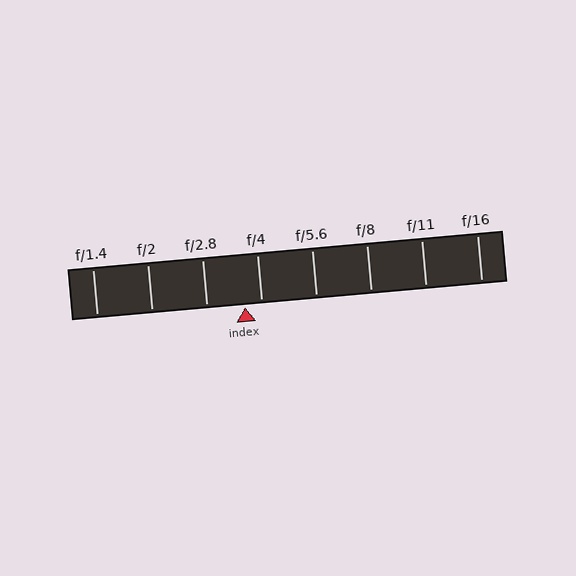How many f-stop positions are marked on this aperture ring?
There are 8 f-stop positions marked.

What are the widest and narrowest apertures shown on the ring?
The widest aperture shown is f/1.4 and the narrowest is f/16.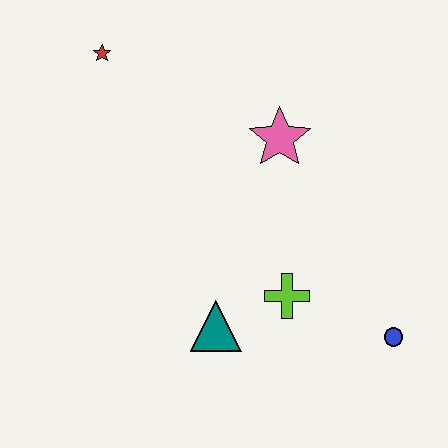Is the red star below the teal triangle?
No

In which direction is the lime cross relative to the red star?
The lime cross is below the red star.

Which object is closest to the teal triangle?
The lime cross is closest to the teal triangle.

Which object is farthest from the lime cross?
The red star is farthest from the lime cross.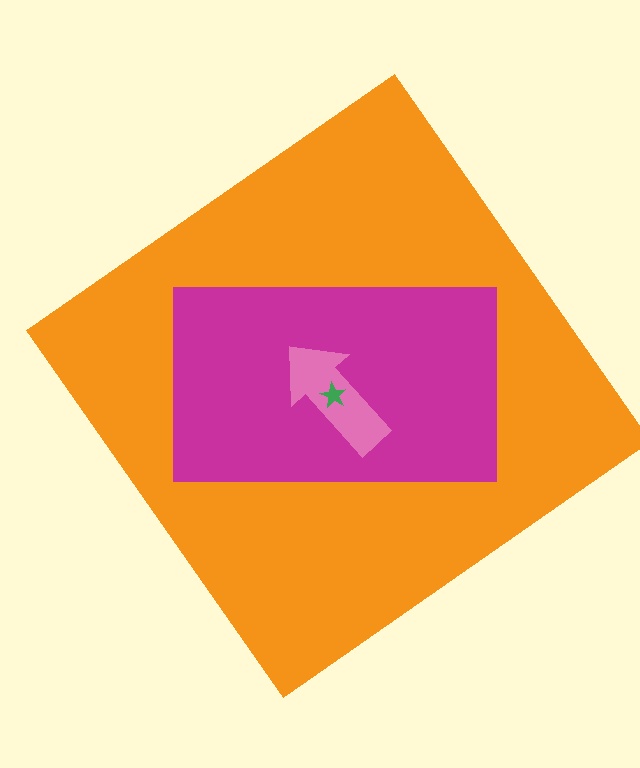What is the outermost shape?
The orange diamond.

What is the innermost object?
The green star.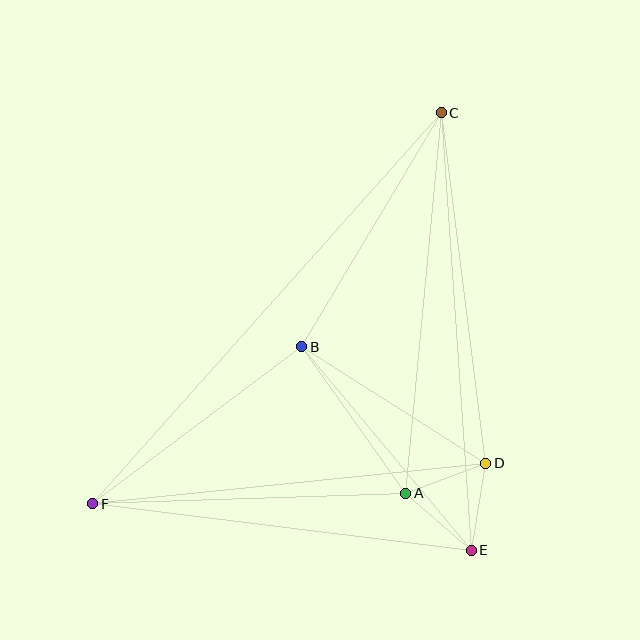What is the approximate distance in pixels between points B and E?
The distance between B and E is approximately 265 pixels.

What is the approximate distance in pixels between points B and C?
The distance between B and C is approximately 272 pixels.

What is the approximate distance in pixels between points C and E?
The distance between C and E is approximately 439 pixels.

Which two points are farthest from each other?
Points C and F are farthest from each other.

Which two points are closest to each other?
Points A and D are closest to each other.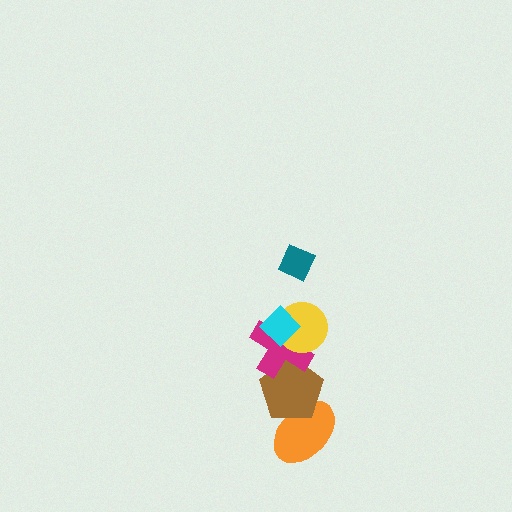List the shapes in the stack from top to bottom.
From top to bottom: the teal diamond, the cyan diamond, the yellow circle, the magenta cross, the brown pentagon, the orange ellipse.